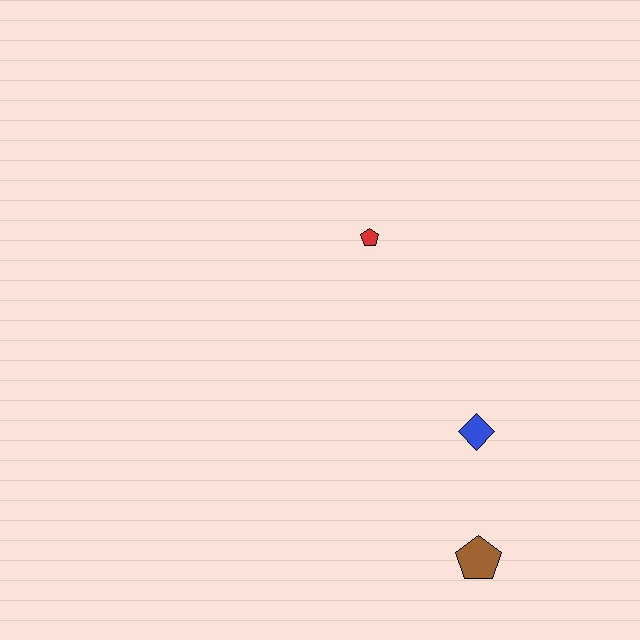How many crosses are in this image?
There are no crosses.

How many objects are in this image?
There are 3 objects.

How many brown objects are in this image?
There is 1 brown object.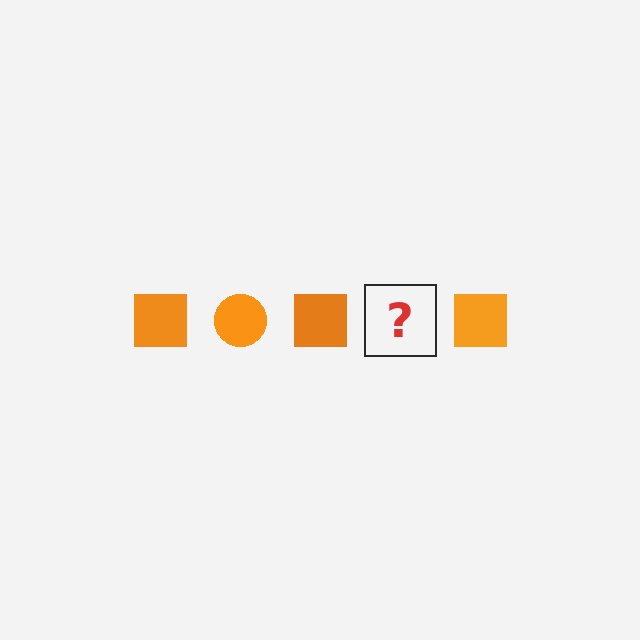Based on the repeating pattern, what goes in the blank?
The blank should be an orange circle.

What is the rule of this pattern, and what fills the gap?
The rule is that the pattern cycles through square, circle shapes in orange. The gap should be filled with an orange circle.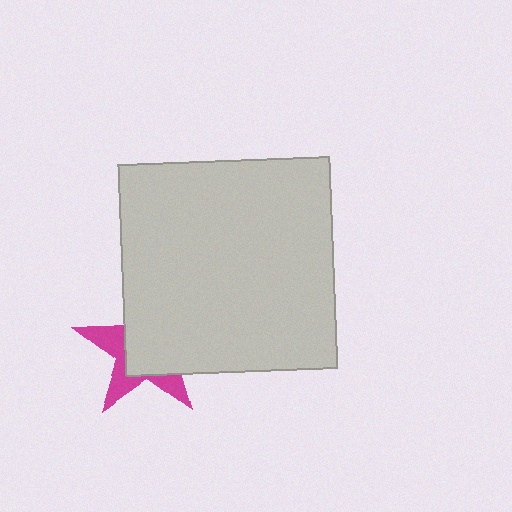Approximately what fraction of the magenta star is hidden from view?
Roughly 61% of the magenta star is hidden behind the light gray square.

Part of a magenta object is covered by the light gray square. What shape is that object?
It is a star.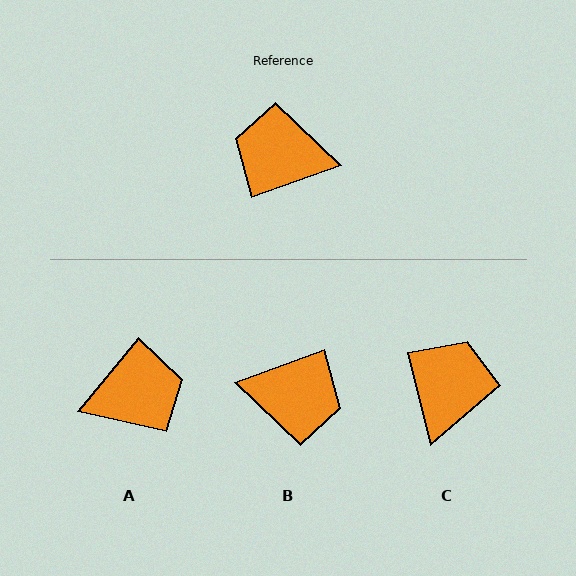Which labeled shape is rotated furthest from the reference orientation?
B, about 180 degrees away.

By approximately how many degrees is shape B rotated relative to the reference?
Approximately 180 degrees counter-clockwise.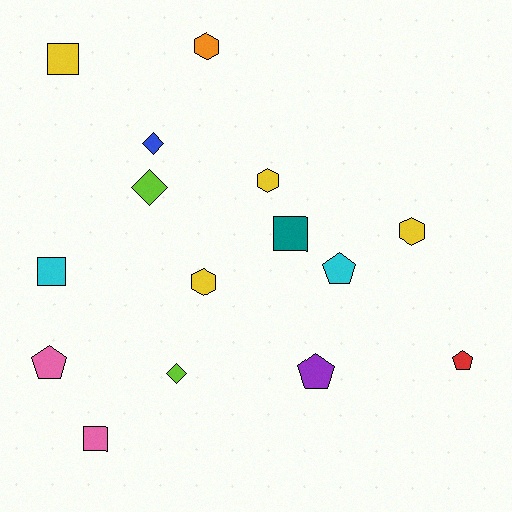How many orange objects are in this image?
There is 1 orange object.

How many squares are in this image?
There are 4 squares.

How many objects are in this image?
There are 15 objects.